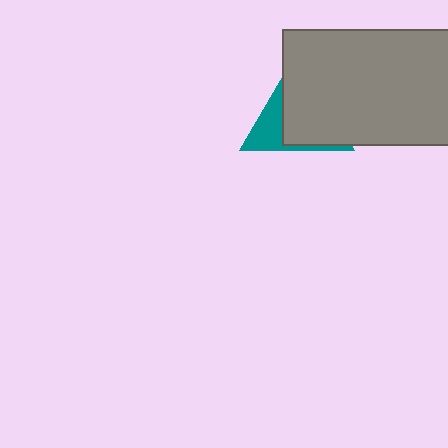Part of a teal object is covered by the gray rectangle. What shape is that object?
It is a triangle.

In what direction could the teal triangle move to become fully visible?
The teal triangle could move left. That would shift it out from behind the gray rectangle entirely.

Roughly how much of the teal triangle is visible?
A small part of it is visible (roughly 34%).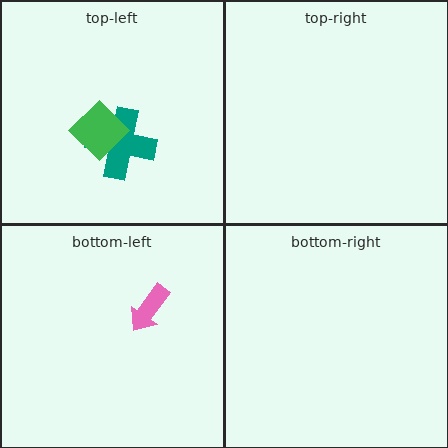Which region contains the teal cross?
The top-left region.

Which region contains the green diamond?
The top-left region.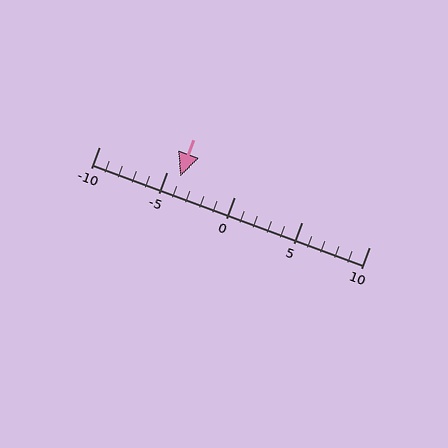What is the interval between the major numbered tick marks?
The major tick marks are spaced 5 units apart.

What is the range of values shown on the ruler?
The ruler shows values from -10 to 10.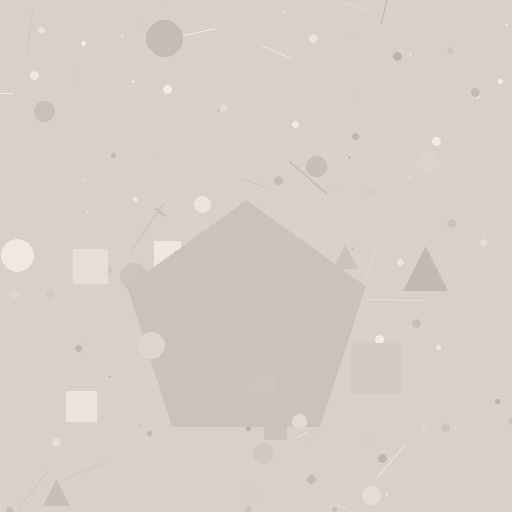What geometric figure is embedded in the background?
A pentagon is embedded in the background.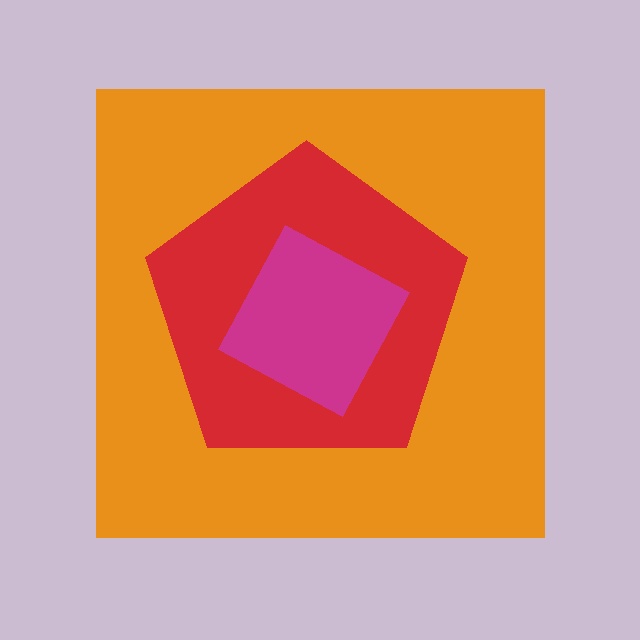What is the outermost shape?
The orange square.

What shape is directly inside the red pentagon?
The magenta diamond.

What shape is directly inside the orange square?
The red pentagon.